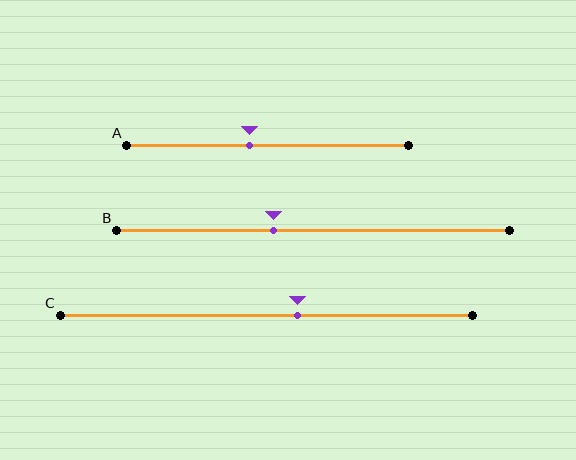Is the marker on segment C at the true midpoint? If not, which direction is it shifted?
No, the marker on segment C is shifted to the right by about 8% of the segment length.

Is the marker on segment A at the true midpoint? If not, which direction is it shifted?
No, the marker on segment A is shifted to the left by about 6% of the segment length.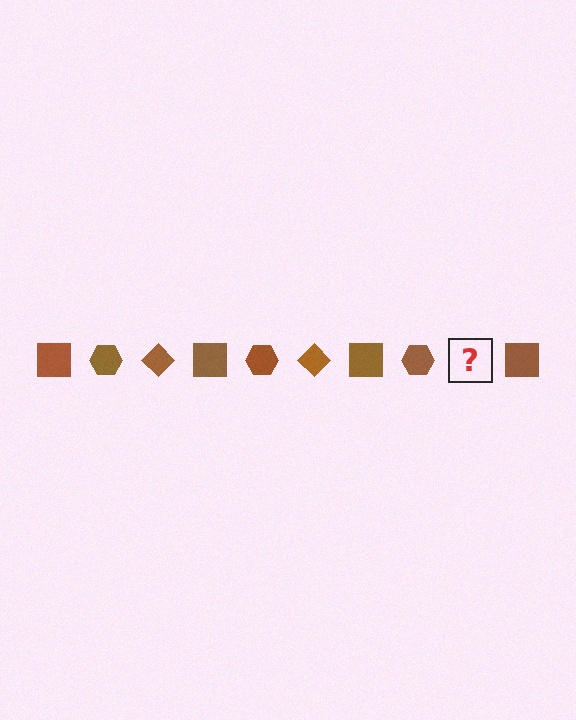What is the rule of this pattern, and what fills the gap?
The rule is that the pattern cycles through square, hexagon, diamond shapes in brown. The gap should be filled with a brown diamond.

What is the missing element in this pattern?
The missing element is a brown diamond.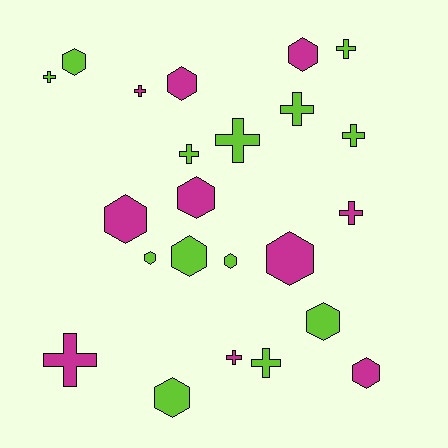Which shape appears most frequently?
Hexagon, with 12 objects.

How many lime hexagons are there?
There are 6 lime hexagons.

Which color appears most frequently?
Lime, with 13 objects.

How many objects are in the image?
There are 23 objects.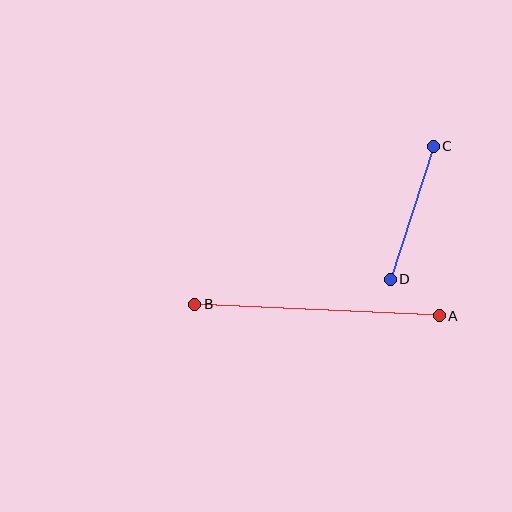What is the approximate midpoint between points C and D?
The midpoint is at approximately (412, 213) pixels.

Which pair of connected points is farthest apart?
Points A and B are farthest apart.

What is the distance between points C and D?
The distance is approximately 140 pixels.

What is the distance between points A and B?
The distance is approximately 245 pixels.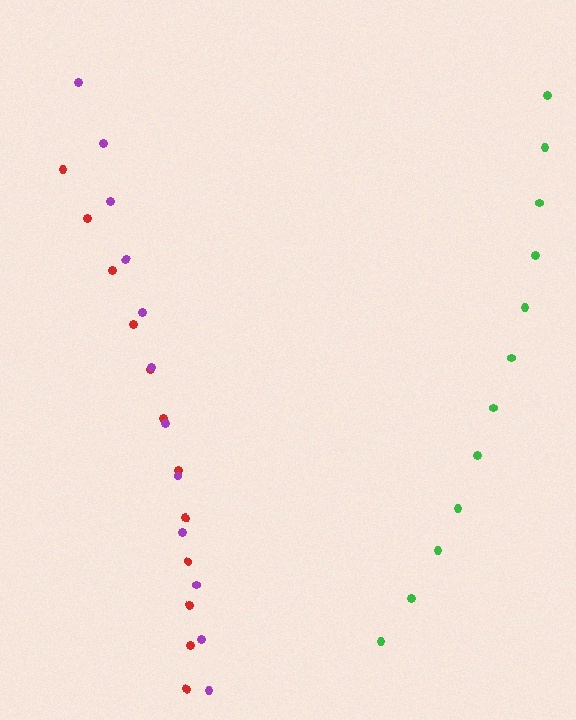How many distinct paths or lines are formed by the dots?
There are 3 distinct paths.